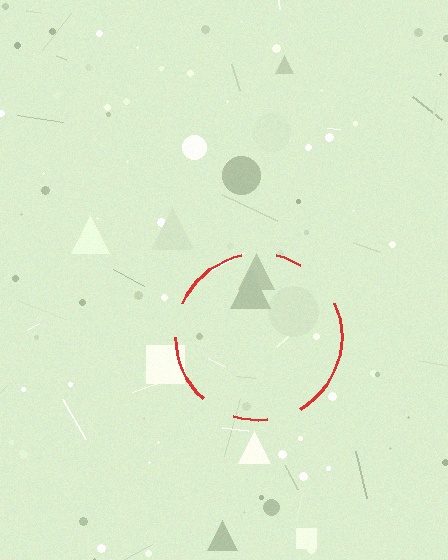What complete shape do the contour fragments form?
The contour fragments form a circle.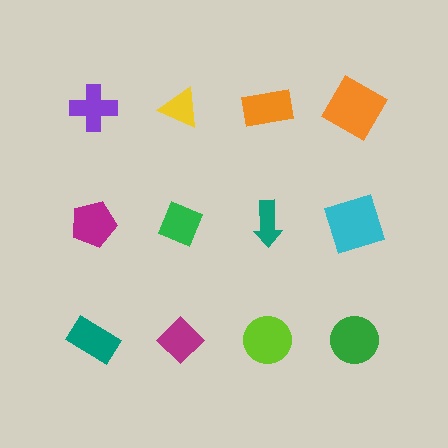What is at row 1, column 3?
An orange rectangle.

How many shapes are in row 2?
4 shapes.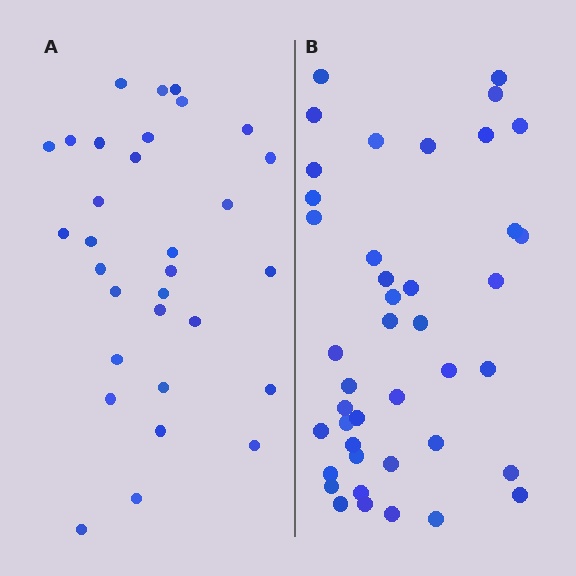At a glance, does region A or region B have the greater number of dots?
Region B (the right region) has more dots.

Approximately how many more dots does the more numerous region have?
Region B has roughly 12 or so more dots than region A.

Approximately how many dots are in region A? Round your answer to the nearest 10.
About 30 dots. (The exact count is 31, which rounds to 30.)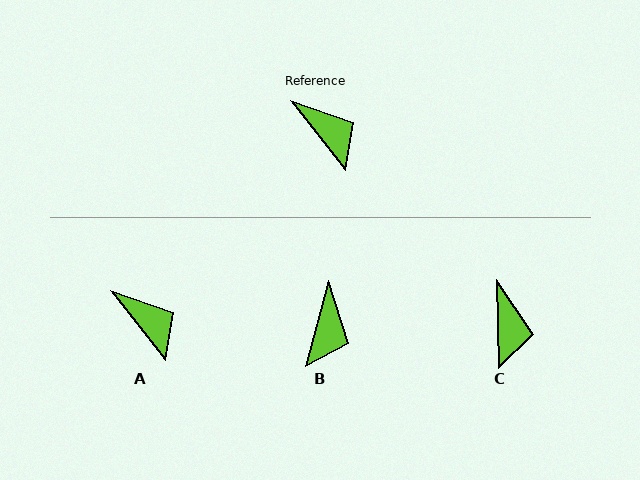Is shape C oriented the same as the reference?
No, it is off by about 36 degrees.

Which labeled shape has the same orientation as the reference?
A.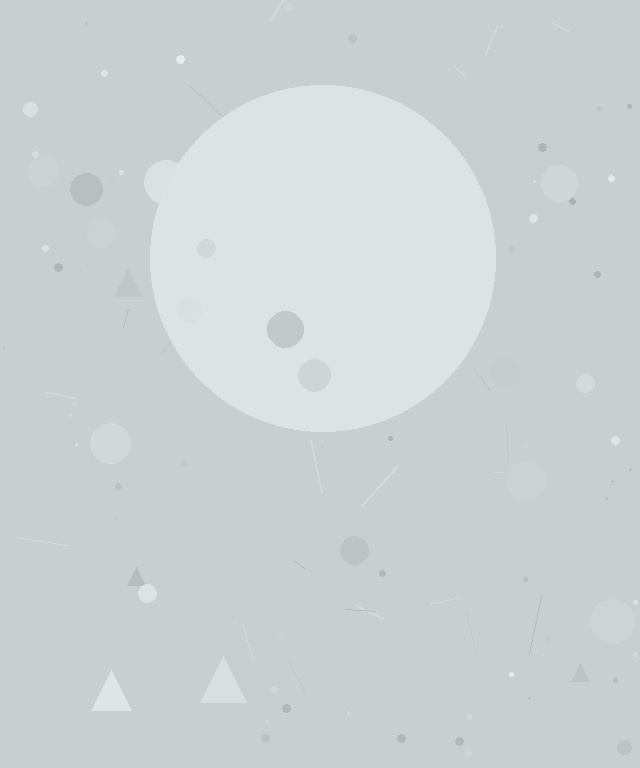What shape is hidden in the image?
A circle is hidden in the image.